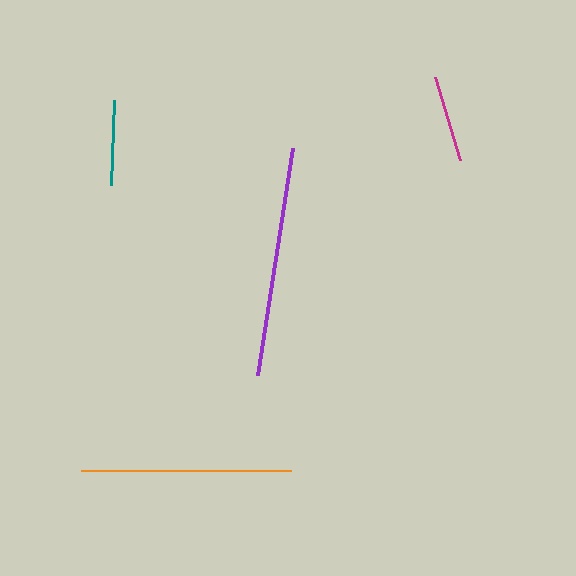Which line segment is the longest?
The purple line is the longest at approximately 229 pixels.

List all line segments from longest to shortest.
From longest to shortest: purple, orange, magenta, teal.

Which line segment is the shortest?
The teal line is the shortest at approximately 85 pixels.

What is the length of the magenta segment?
The magenta segment is approximately 86 pixels long.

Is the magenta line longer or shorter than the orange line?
The orange line is longer than the magenta line.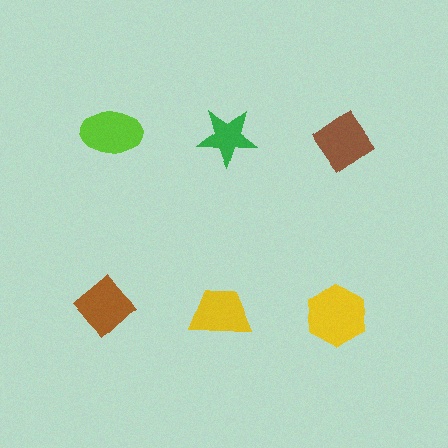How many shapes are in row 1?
3 shapes.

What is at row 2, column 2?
A yellow trapezoid.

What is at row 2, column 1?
A brown diamond.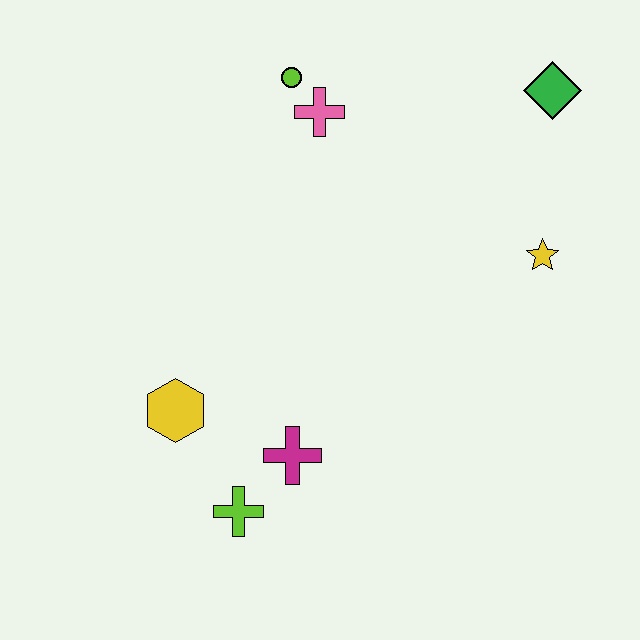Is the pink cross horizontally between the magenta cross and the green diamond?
Yes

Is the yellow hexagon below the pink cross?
Yes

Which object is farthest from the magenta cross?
The green diamond is farthest from the magenta cross.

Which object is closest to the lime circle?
The pink cross is closest to the lime circle.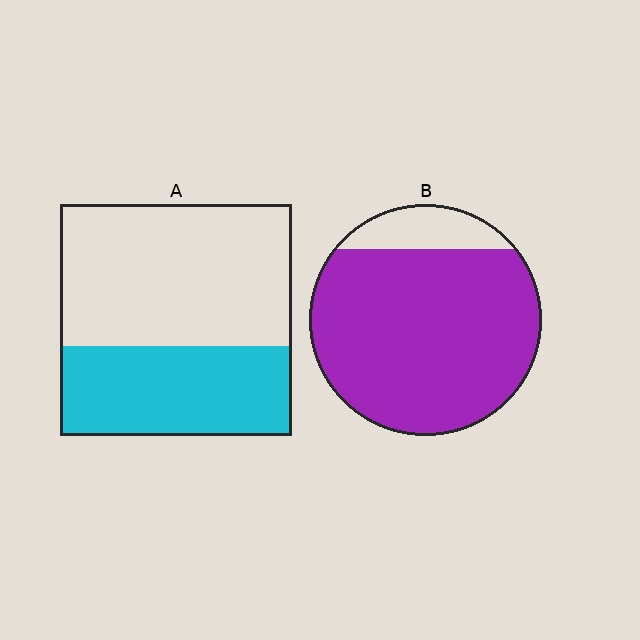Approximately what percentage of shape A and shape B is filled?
A is approximately 40% and B is approximately 85%.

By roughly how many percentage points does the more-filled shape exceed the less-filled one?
By roughly 50 percentage points (B over A).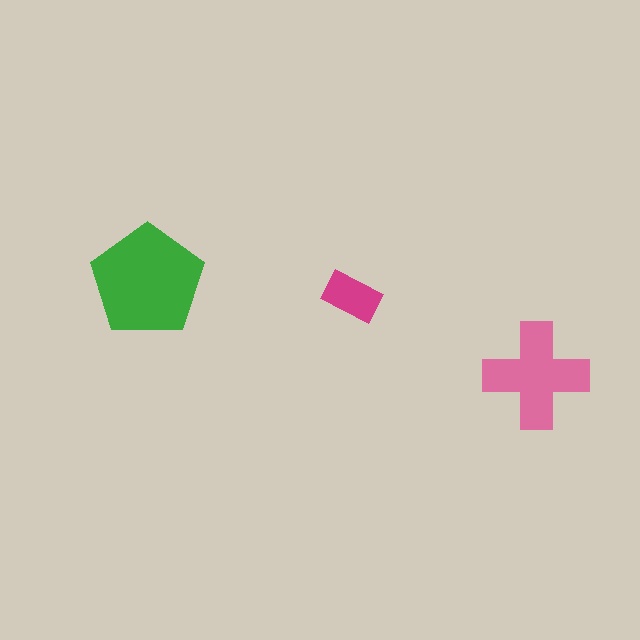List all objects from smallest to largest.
The magenta rectangle, the pink cross, the green pentagon.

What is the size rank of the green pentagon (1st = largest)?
1st.